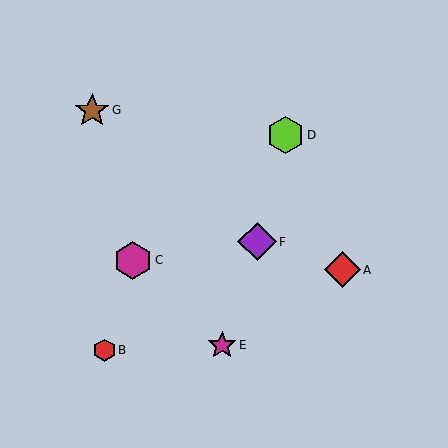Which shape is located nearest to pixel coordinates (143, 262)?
The magenta hexagon (labeled C) at (133, 261) is nearest to that location.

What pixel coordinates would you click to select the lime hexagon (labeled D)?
Click at (285, 135) to select the lime hexagon D.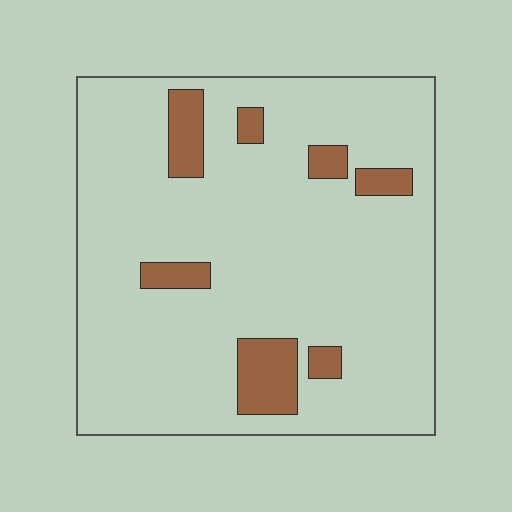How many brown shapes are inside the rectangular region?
7.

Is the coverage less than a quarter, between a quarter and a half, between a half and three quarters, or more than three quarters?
Less than a quarter.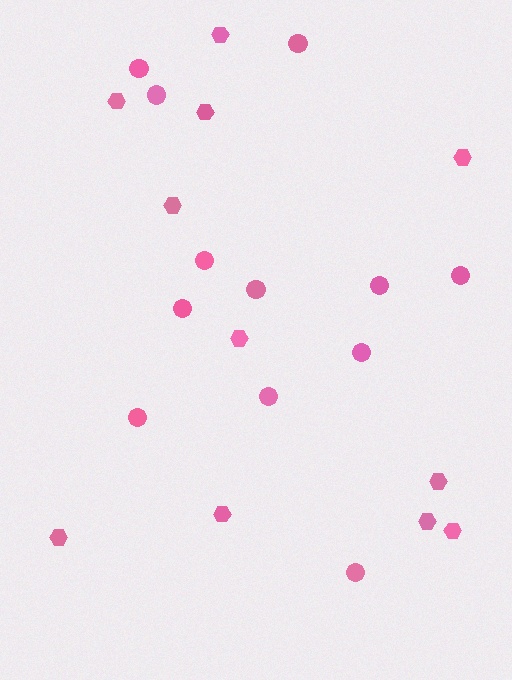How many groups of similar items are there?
There are 2 groups: one group of circles (12) and one group of hexagons (11).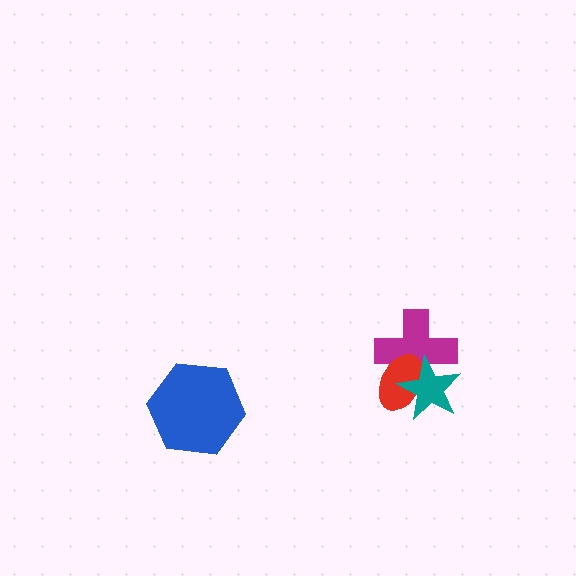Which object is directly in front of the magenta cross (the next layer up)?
The red ellipse is directly in front of the magenta cross.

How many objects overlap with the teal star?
2 objects overlap with the teal star.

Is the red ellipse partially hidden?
Yes, it is partially covered by another shape.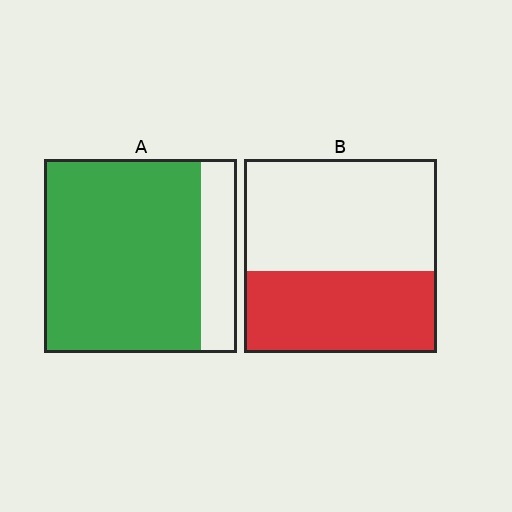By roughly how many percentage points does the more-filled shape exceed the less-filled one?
By roughly 40 percentage points (A over B).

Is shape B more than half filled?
No.